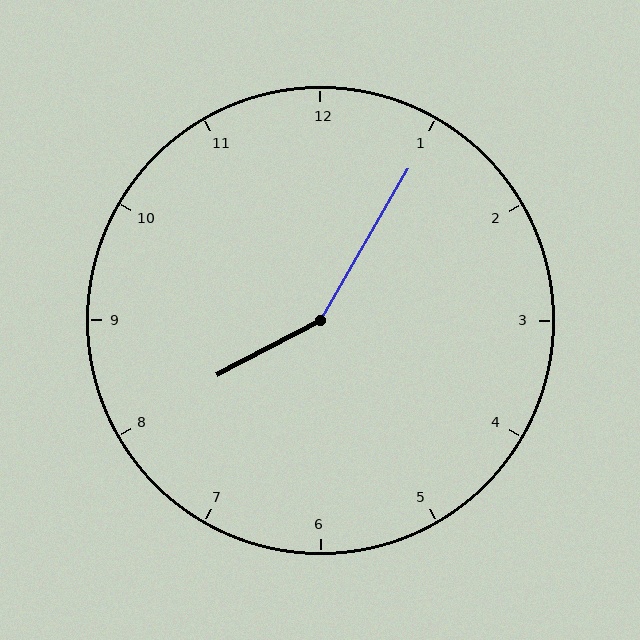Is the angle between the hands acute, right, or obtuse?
It is obtuse.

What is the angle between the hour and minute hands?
Approximately 148 degrees.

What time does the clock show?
8:05.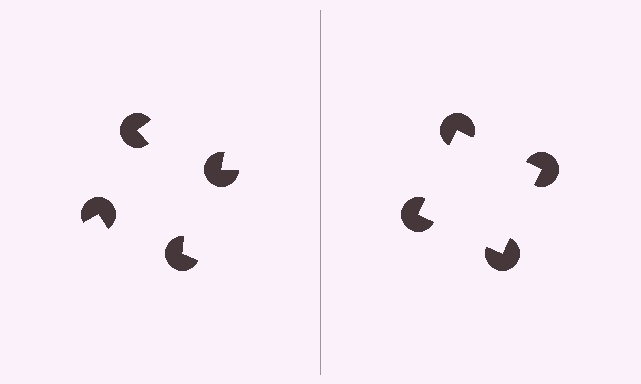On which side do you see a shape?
An illusory square appears on the right side. On the left side the wedge cuts are rotated, so no coherent shape forms.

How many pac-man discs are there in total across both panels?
8 — 4 on each side.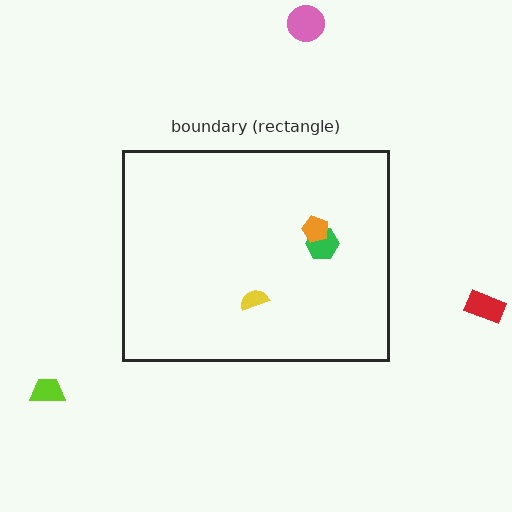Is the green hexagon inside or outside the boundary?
Inside.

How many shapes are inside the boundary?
3 inside, 3 outside.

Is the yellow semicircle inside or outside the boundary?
Inside.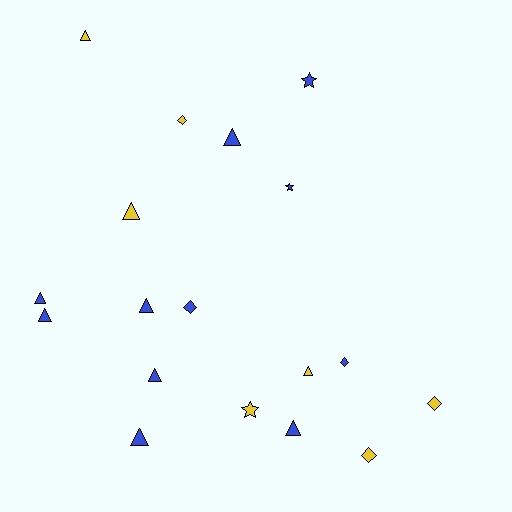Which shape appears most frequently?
Triangle, with 10 objects.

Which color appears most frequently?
Blue, with 11 objects.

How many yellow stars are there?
There is 1 yellow star.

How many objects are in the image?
There are 18 objects.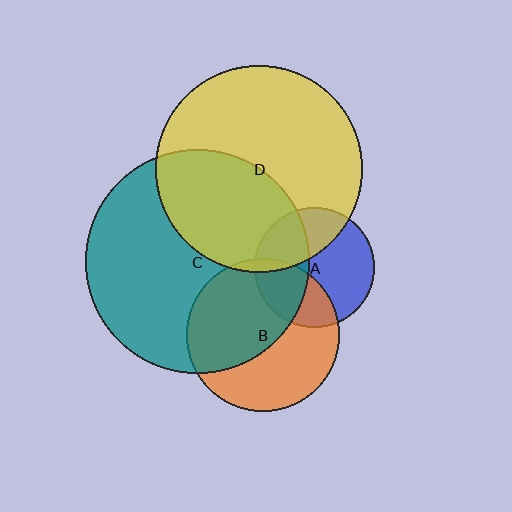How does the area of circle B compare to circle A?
Approximately 1.6 times.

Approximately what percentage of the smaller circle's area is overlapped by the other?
Approximately 40%.